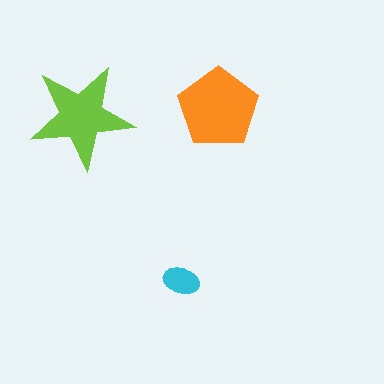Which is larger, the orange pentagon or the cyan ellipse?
The orange pentagon.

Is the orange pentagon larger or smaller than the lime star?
Larger.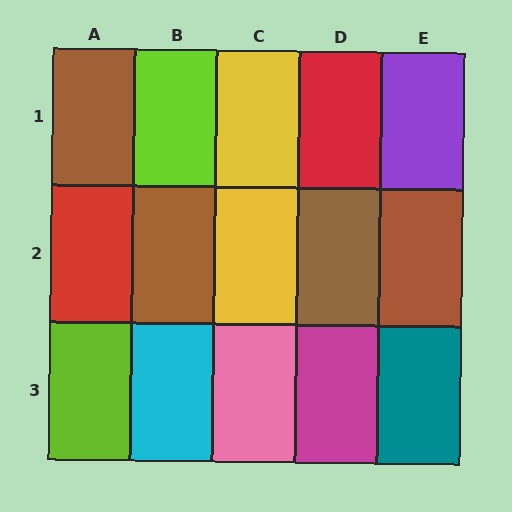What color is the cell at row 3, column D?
Magenta.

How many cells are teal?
1 cell is teal.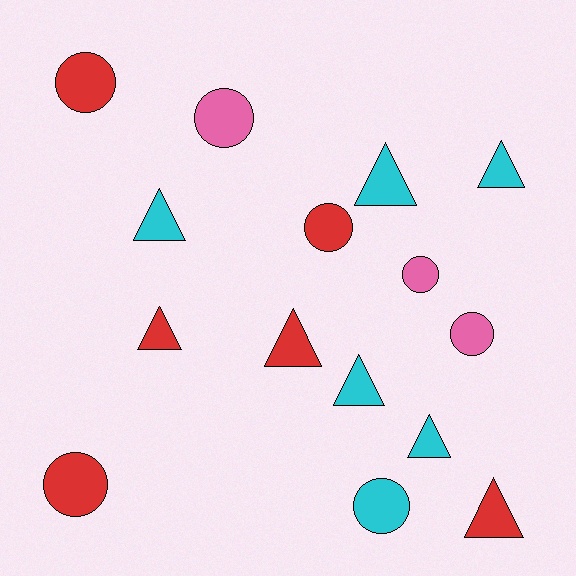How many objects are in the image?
There are 15 objects.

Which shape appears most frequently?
Triangle, with 8 objects.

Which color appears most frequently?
Cyan, with 6 objects.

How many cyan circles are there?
There is 1 cyan circle.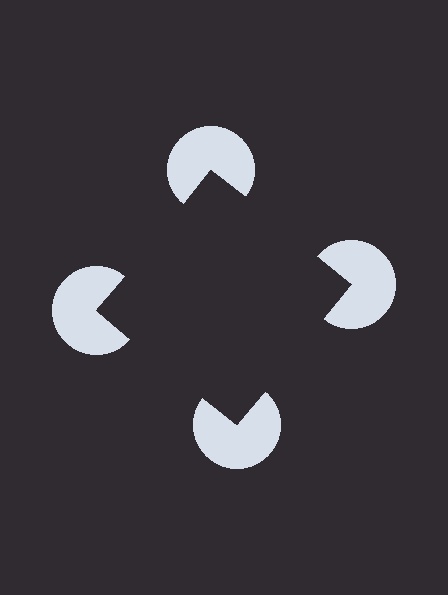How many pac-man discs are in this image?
There are 4 — one at each vertex of the illusory square.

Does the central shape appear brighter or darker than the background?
It typically appears slightly darker than the background, even though no actual brightness change is drawn.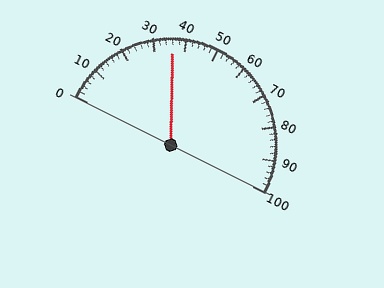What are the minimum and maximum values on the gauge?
The gauge ranges from 0 to 100.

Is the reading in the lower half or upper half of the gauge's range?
The reading is in the lower half of the range (0 to 100).